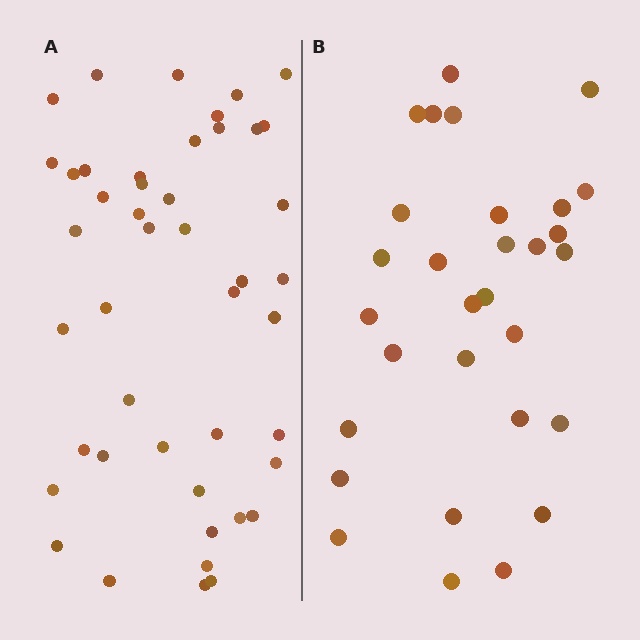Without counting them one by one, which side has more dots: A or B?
Region A (the left region) has more dots.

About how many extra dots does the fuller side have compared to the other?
Region A has approximately 15 more dots than region B.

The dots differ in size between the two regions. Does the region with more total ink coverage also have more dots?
No. Region B has more total ink coverage because its dots are larger, but region A actually contains more individual dots. Total area can be misleading — the number of items is what matters here.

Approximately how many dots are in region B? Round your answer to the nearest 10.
About 30 dots.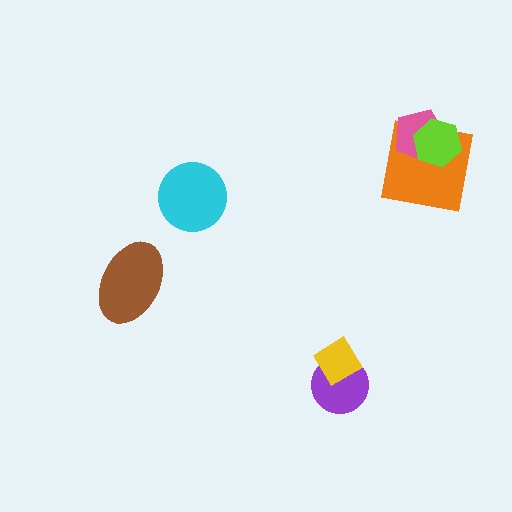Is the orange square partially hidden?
Yes, it is partially covered by another shape.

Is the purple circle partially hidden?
Yes, it is partially covered by another shape.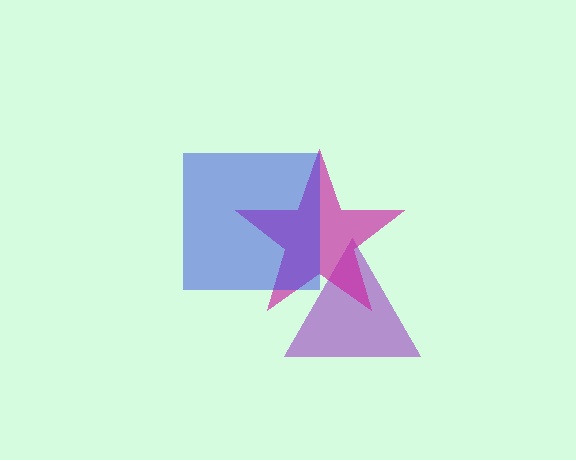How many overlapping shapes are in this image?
There are 3 overlapping shapes in the image.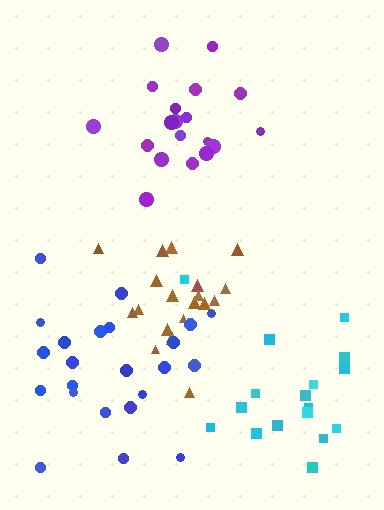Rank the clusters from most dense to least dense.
purple, brown, cyan, blue.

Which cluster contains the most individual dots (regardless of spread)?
Blue (23).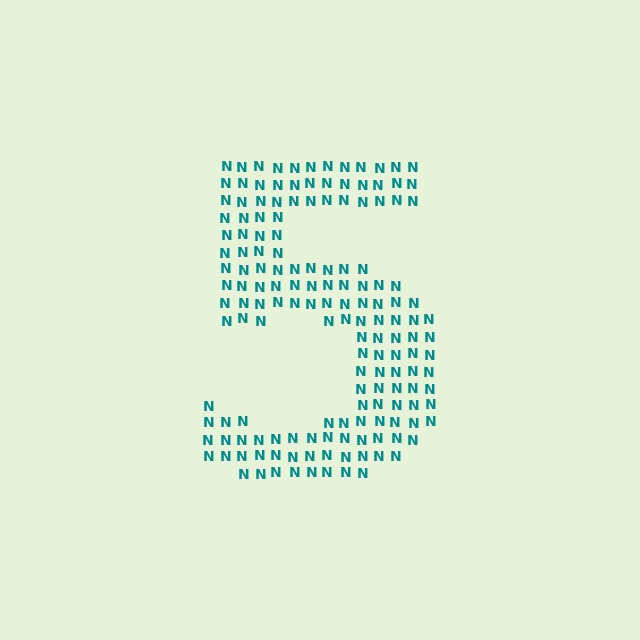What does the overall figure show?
The overall figure shows the digit 5.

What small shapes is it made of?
It is made of small letter N's.